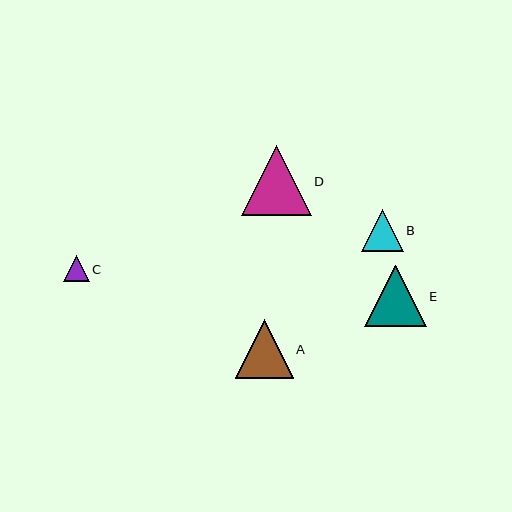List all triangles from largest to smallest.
From largest to smallest: D, E, A, B, C.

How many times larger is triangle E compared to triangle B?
Triangle E is approximately 1.5 times the size of triangle B.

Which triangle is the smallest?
Triangle C is the smallest with a size of approximately 26 pixels.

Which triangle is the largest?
Triangle D is the largest with a size of approximately 70 pixels.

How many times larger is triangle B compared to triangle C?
Triangle B is approximately 1.6 times the size of triangle C.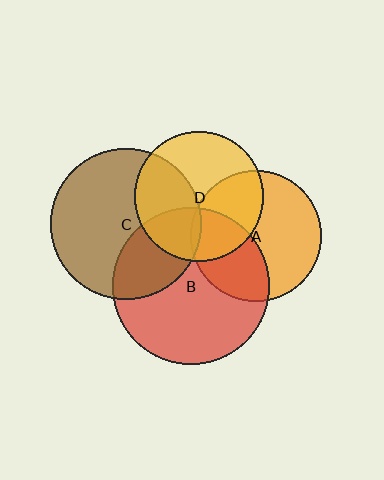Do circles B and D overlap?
Yes.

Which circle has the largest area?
Circle B (red).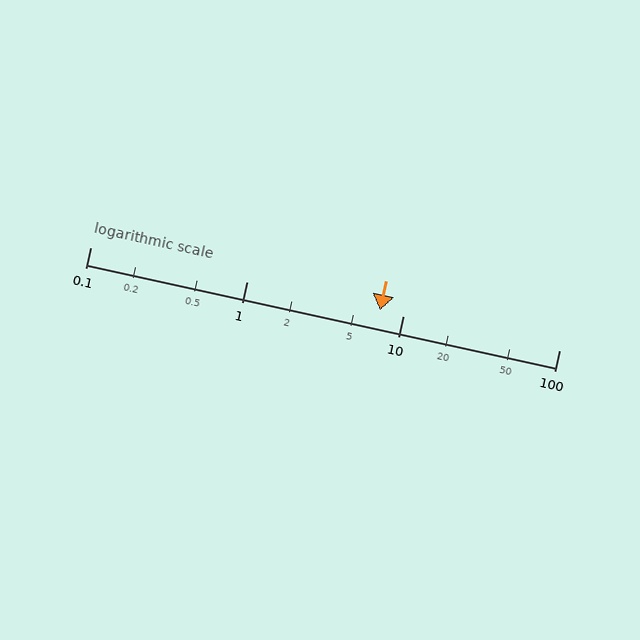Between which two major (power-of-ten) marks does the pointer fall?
The pointer is between 1 and 10.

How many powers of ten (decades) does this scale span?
The scale spans 3 decades, from 0.1 to 100.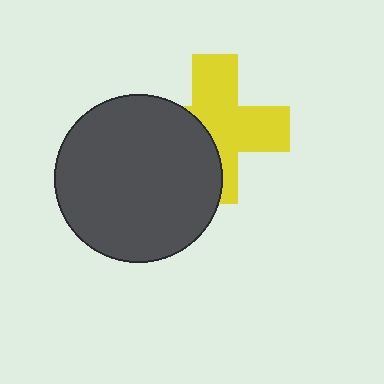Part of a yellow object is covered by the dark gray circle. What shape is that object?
It is a cross.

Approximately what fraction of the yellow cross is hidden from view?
Roughly 39% of the yellow cross is hidden behind the dark gray circle.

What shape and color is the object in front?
The object in front is a dark gray circle.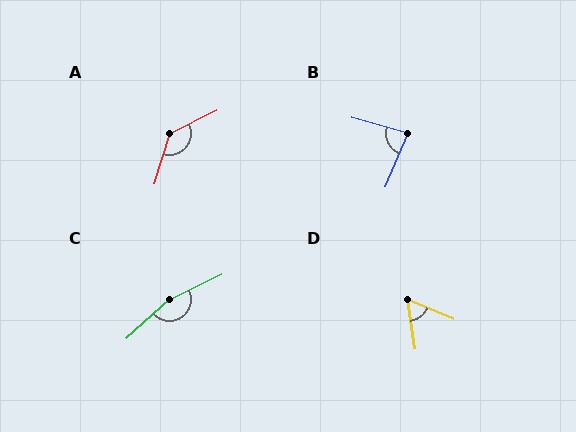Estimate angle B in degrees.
Approximately 83 degrees.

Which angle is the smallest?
D, at approximately 58 degrees.